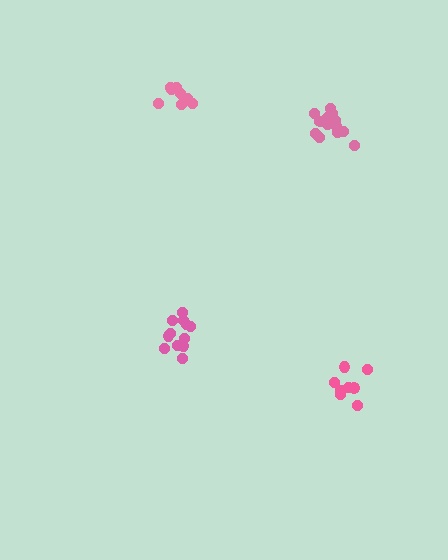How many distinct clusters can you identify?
There are 4 distinct clusters.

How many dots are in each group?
Group 1: 9 dots, Group 2: 12 dots, Group 3: 8 dots, Group 4: 13 dots (42 total).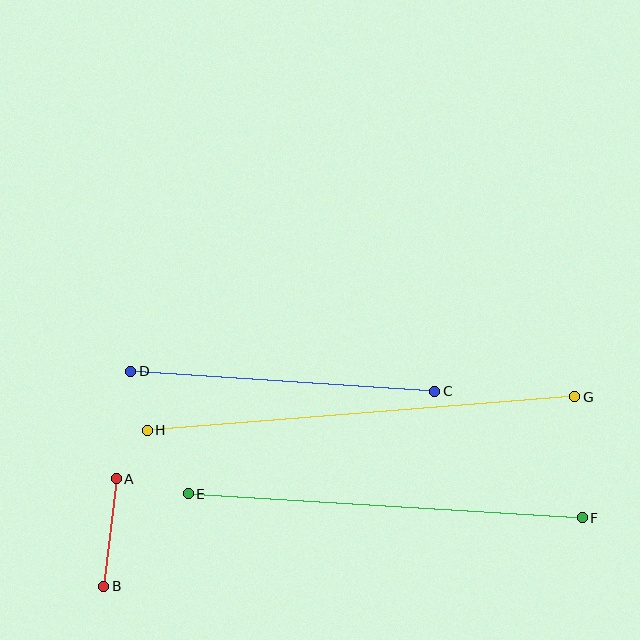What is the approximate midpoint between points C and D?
The midpoint is at approximately (283, 381) pixels.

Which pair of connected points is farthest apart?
Points G and H are farthest apart.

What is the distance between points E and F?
The distance is approximately 395 pixels.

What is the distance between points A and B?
The distance is approximately 108 pixels.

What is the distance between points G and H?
The distance is approximately 429 pixels.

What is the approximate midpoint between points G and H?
The midpoint is at approximately (361, 413) pixels.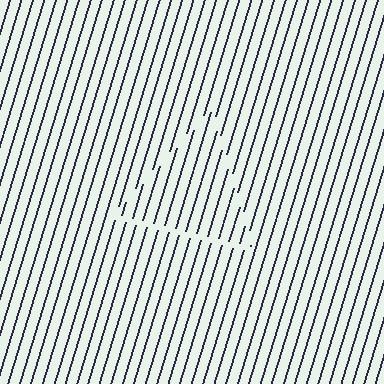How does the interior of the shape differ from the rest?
The interior of the shape contains the same grating, shifted by half a period — the contour is defined by the phase discontinuity where line-ends from the inner and outer gratings abut.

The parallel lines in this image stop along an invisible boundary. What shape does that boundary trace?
An illusory triangle. The interior of the shape contains the same grating, shifted by half a period — the contour is defined by the phase discontinuity where line-ends from the inner and outer gratings abut.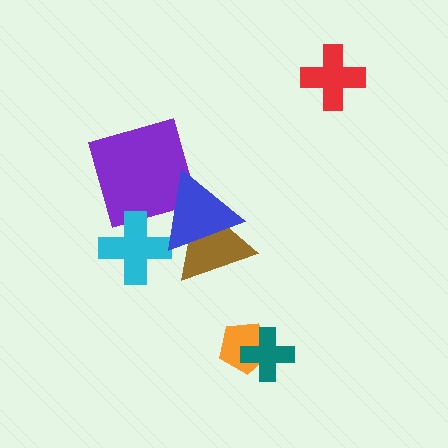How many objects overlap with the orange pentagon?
1 object overlaps with the orange pentagon.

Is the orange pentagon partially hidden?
Yes, it is partially covered by another shape.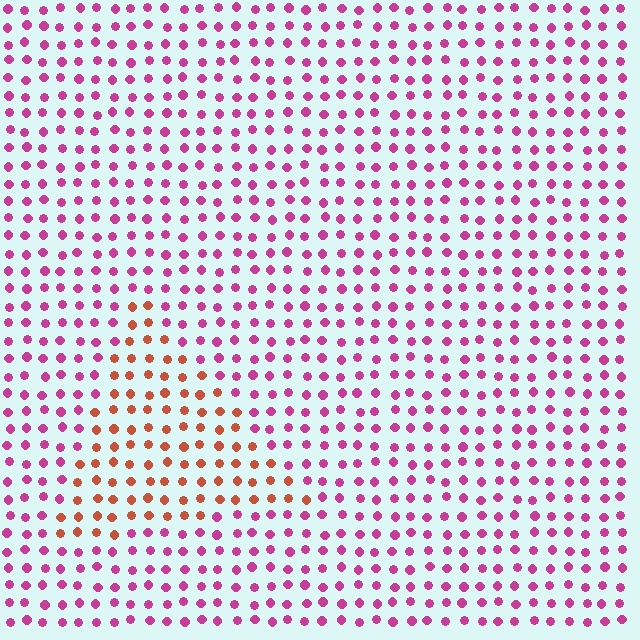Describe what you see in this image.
The image is filled with small magenta elements in a uniform arrangement. A triangle-shaped region is visible where the elements are tinted to a slightly different hue, forming a subtle color boundary.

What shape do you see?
I see a triangle.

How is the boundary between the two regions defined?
The boundary is defined purely by a slight shift in hue (about 50 degrees). Spacing, size, and orientation are identical on both sides.